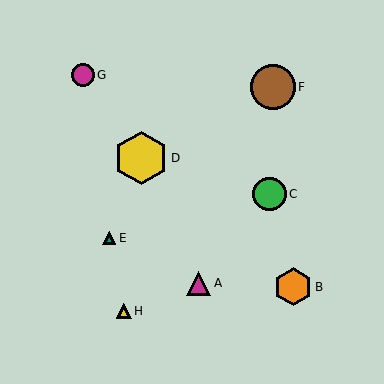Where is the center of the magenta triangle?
The center of the magenta triangle is at (199, 284).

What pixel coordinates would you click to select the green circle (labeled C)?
Click at (270, 194) to select the green circle C.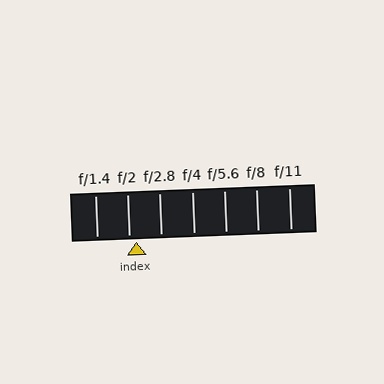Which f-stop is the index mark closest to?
The index mark is closest to f/2.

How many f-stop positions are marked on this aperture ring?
There are 7 f-stop positions marked.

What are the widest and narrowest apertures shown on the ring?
The widest aperture shown is f/1.4 and the narrowest is f/11.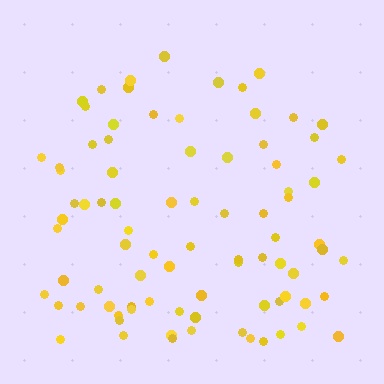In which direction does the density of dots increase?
From top to bottom, with the bottom side densest.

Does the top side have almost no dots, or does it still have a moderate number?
Still a moderate number, just noticeably fewer than the bottom.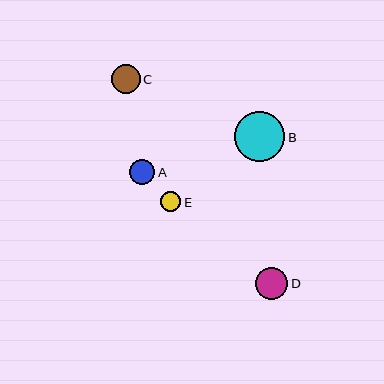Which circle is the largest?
Circle B is the largest with a size of approximately 51 pixels.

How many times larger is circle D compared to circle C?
Circle D is approximately 1.1 times the size of circle C.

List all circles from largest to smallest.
From largest to smallest: B, D, C, A, E.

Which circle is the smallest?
Circle E is the smallest with a size of approximately 20 pixels.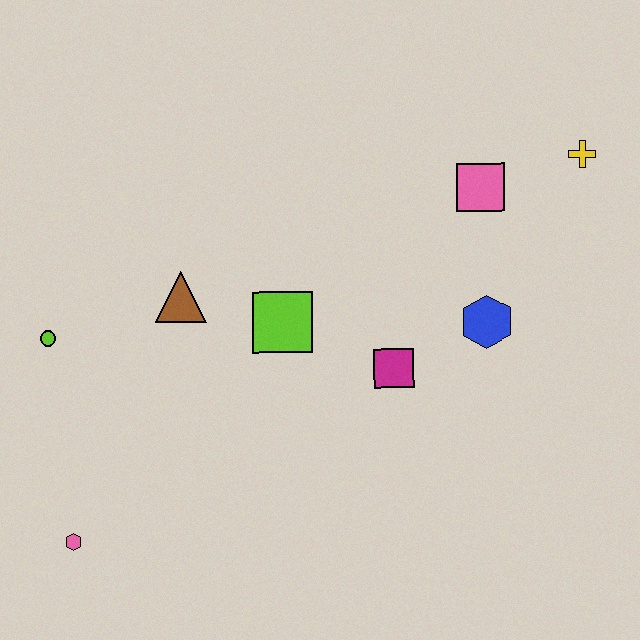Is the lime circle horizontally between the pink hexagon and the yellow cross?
No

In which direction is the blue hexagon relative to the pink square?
The blue hexagon is below the pink square.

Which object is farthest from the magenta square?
The pink hexagon is farthest from the magenta square.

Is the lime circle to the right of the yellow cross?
No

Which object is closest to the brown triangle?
The lime square is closest to the brown triangle.